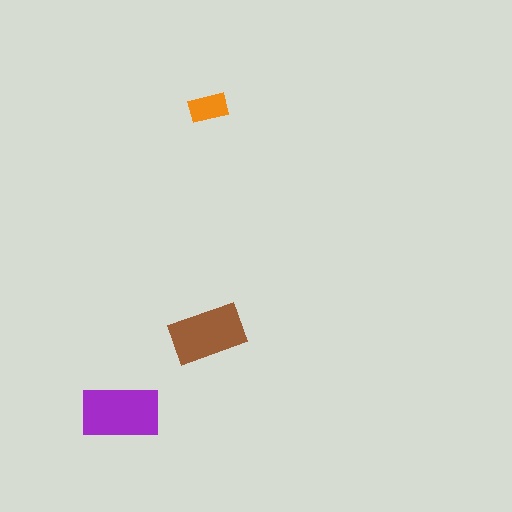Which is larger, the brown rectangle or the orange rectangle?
The brown one.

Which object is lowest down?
The purple rectangle is bottommost.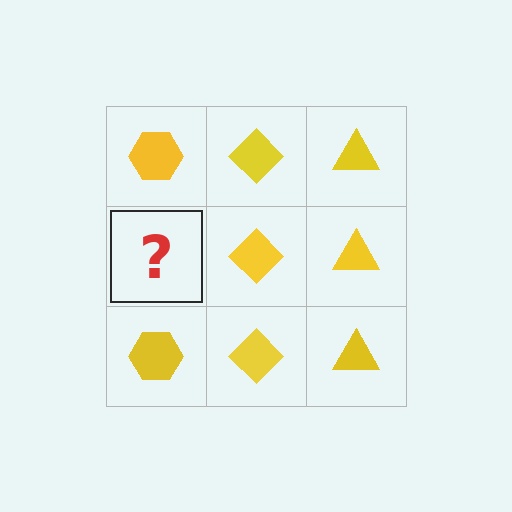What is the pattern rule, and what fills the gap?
The rule is that each column has a consistent shape. The gap should be filled with a yellow hexagon.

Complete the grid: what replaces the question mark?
The question mark should be replaced with a yellow hexagon.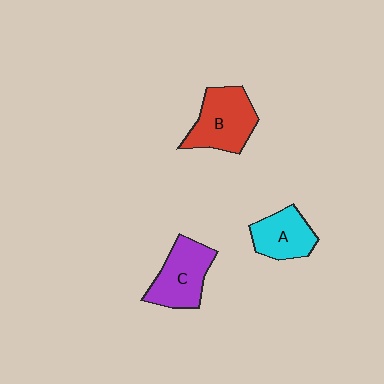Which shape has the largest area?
Shape B (red).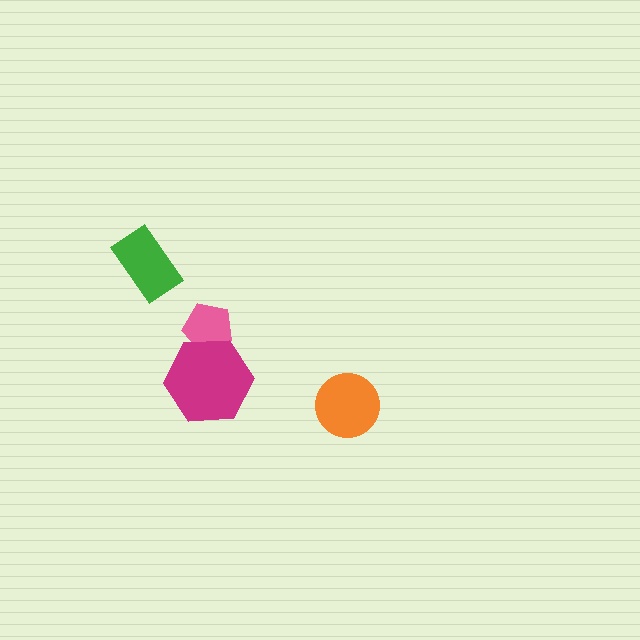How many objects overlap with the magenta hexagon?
1 object overlaps with the magenta hexagon.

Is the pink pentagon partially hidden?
Yes, it is partially covered by another shape.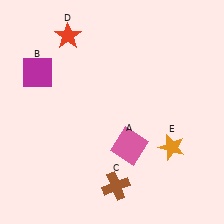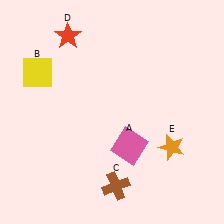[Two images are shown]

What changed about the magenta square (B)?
In Image 1, B is magenta. In Image 2, it changed to yellow.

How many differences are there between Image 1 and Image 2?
There is 1 difference between the two images.